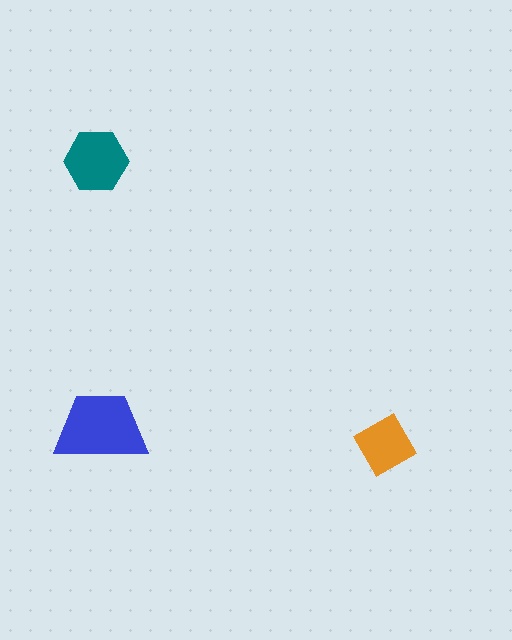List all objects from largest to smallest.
The blue trapezoid, the teal hexagon, the orange diamond.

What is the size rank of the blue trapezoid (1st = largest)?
1st.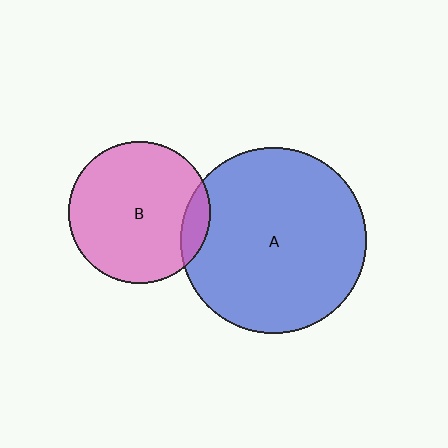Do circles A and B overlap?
Yes.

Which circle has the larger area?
Circle A (blue).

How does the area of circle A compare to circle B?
Approximately 1.7 times.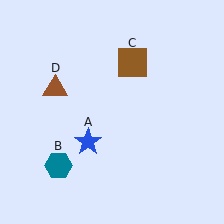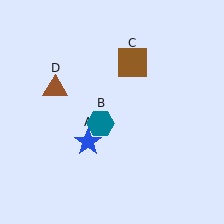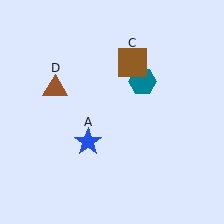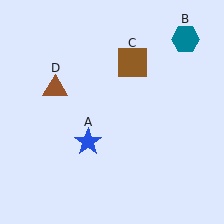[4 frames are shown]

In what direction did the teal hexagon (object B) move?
The teal hexagon (object B) moved up and to the right.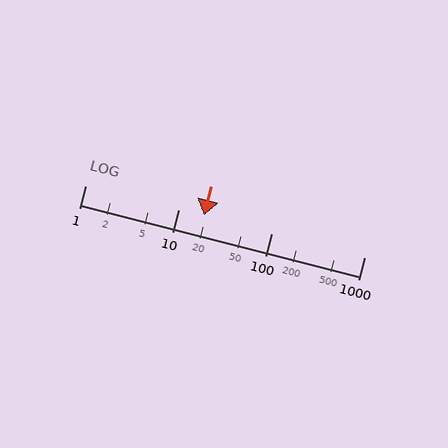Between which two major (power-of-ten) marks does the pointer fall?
The pointer is between 10 and 100.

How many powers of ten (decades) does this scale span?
The scale spans 3 decades, from 1 to 1000.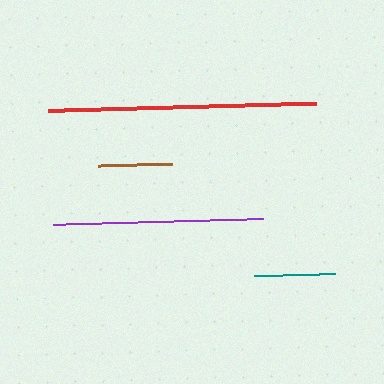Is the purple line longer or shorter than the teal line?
The purple line is longer than the teal line.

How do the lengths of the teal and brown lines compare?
The teal and brown lines are approximately the same length.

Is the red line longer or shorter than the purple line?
The red line is longer than the purple line.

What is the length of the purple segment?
The purple segment is approximately 209 pixels long.